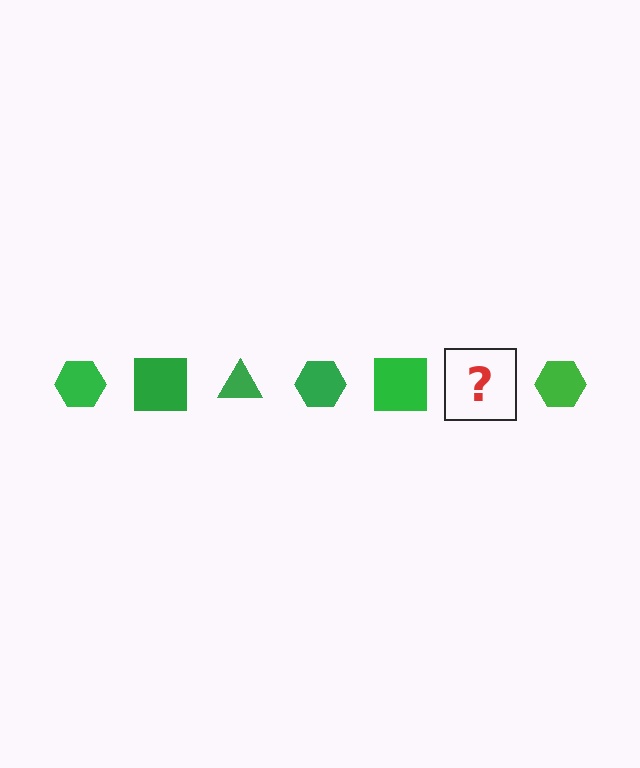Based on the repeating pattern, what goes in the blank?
The blank should be a green triangle.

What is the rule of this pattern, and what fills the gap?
The rule is that the pattern cycles through hexagon, square, triangle shapes in green. The gap should be filled with a green triangle.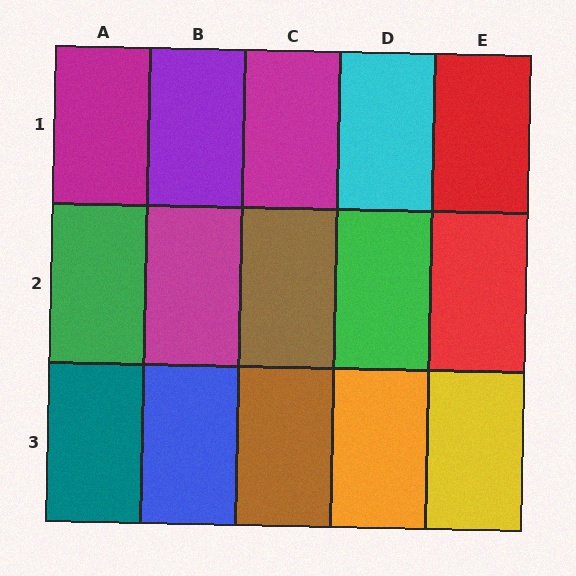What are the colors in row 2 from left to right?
Green, magenta, brown, green, red.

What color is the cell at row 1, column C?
Magenta.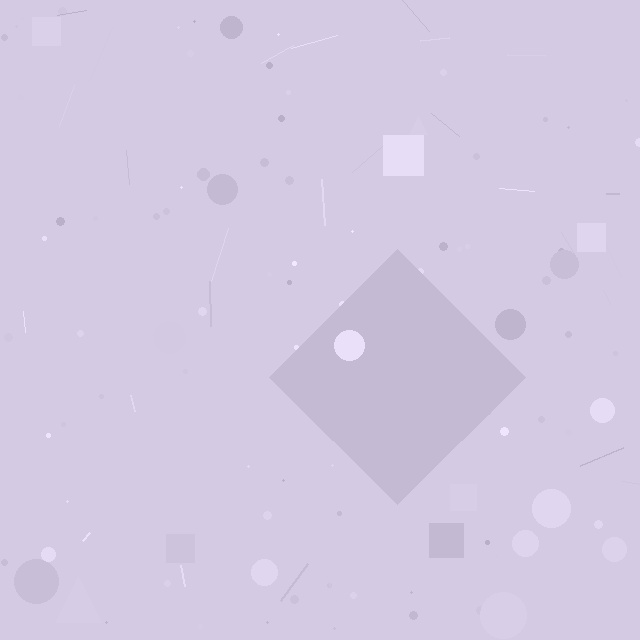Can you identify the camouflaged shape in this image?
The camouflaged shape is a diamond.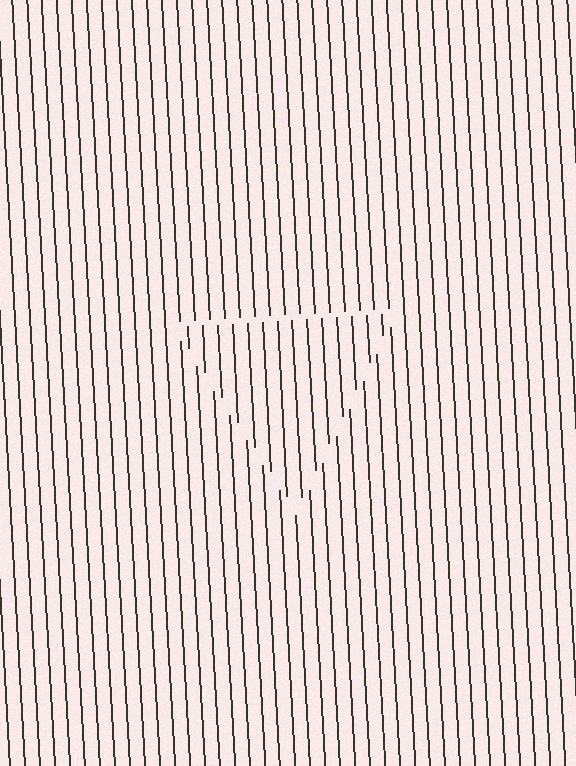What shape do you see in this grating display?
An illusory triangle. The interior of the shape contains the same grating, shifted by half a period — the contour is defined by the phase discontinuity where line-ends from the inner and outer gratings abut.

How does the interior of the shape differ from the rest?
The interior of the shape contains the same grating, shifted by half a period — the contour is defined by the phase discontinuity where line-ends from the inner and outer gratings abut.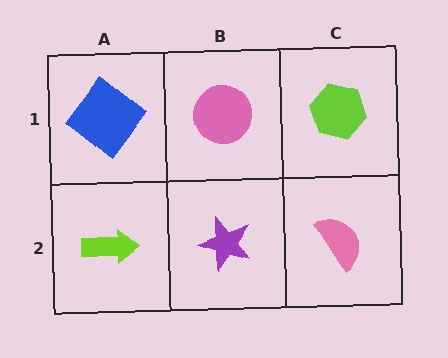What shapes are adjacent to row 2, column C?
A lime hexagon (row 1, column C), a purple star (row 2, column B).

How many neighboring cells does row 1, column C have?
2.